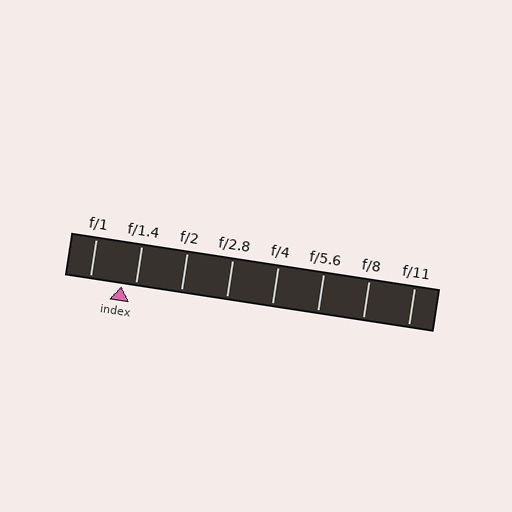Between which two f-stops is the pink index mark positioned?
The index mark is between f/1 and f/1.4.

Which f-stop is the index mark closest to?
The index mark is closest to f/1.4.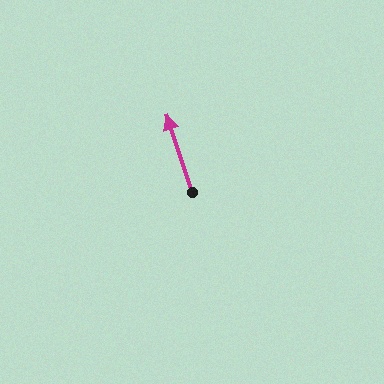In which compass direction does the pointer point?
North.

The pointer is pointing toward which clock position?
Roughly 11 o'clock.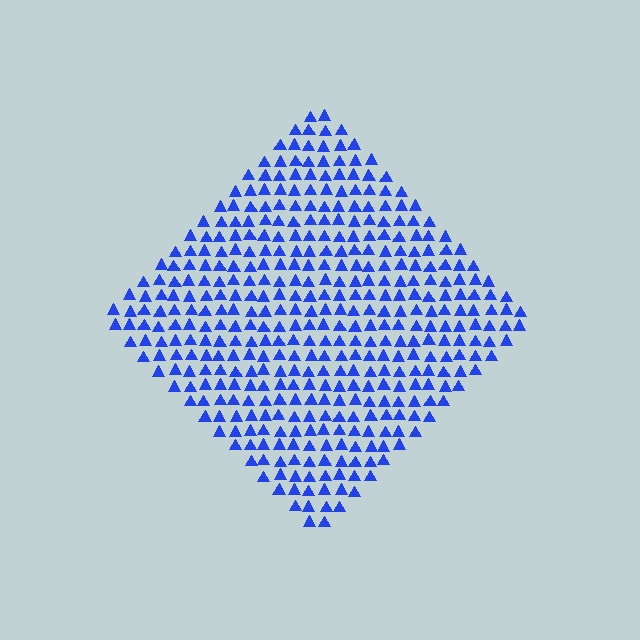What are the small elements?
The small elements are triangles.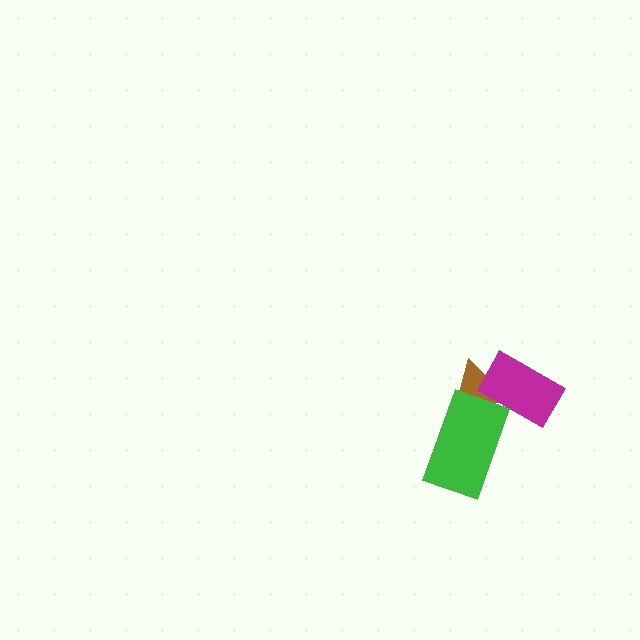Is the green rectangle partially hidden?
No, no other shape covers it.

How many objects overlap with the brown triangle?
2 objects overlap with the brown triangle.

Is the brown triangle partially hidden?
Yes, it is partially covered by another shape.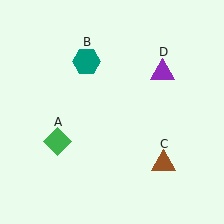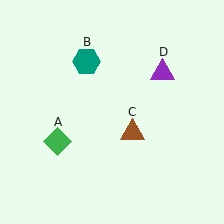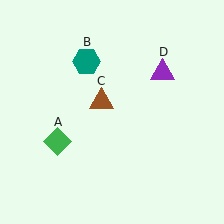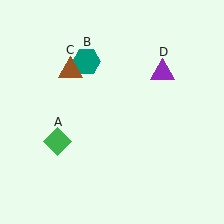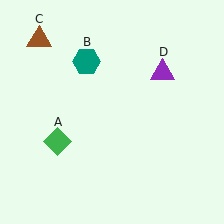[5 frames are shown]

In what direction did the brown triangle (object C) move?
The brown triangle (object C) moved up and to the left.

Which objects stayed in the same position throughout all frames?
Green diamond (object A) and teal hexagon (object B) and purple triangle (object D) remained stationary.